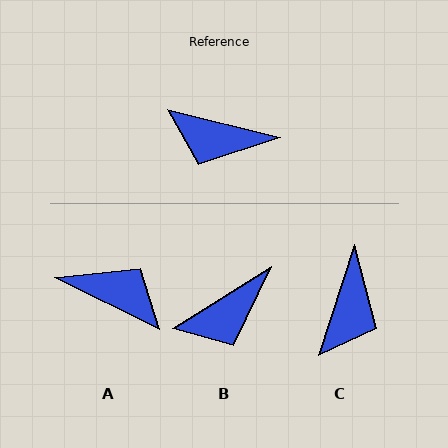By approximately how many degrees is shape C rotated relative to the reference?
Approximately 86 degrees counter-clockwise.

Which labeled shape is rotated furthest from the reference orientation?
A, about 168 degrees away.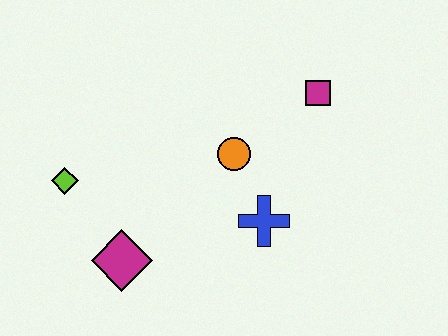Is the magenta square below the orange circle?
No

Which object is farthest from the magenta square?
The lime diamond is farthest from the magenta square.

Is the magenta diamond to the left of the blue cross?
Yes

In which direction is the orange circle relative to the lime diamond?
The orange circle is to the right of the lime diamond.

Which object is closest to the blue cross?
The orange circle is closest to the blue cross.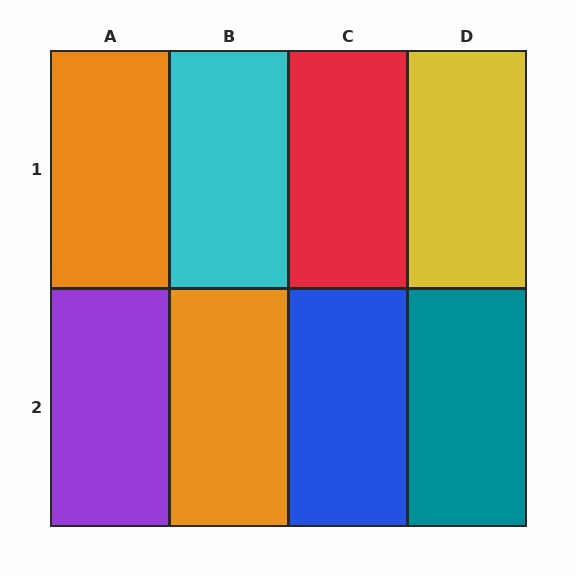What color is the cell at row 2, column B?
Orange.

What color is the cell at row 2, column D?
Teal.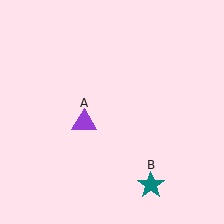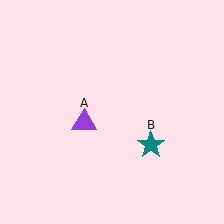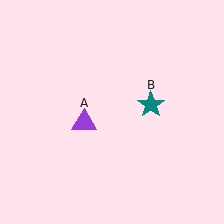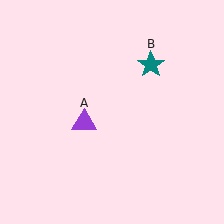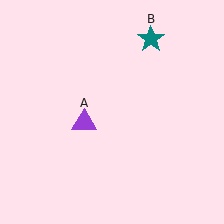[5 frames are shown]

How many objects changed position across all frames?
1 object changed position: teal star (object B).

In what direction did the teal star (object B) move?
The teal star (object B) moved up.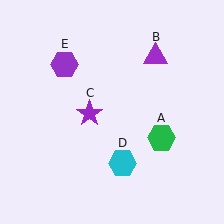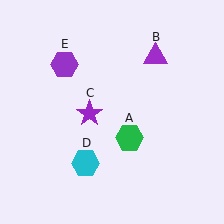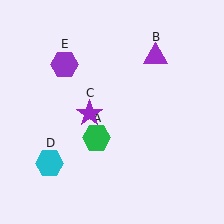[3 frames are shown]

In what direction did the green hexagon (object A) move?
The green hexagon (object A) moved left.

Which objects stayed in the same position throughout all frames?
Purple triangle (object B) and purple star (object C) and purple hexagon (object E) remained stationary.